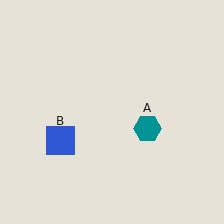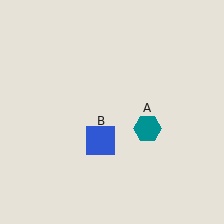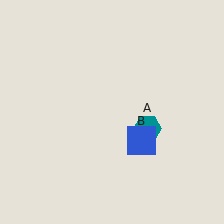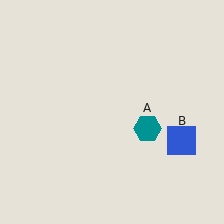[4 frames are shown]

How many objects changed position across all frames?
1 object changed position: blue square (object B).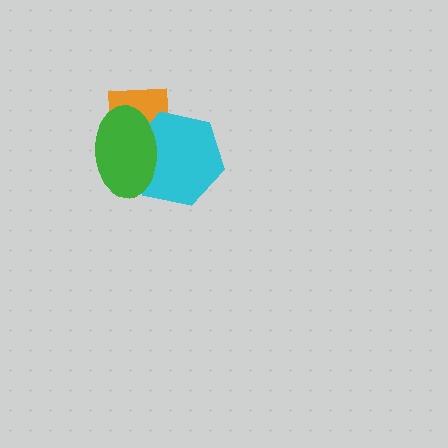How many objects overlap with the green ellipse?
2 objects overlap with the green ellipse.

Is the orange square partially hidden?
Yes, it is partially covered by another shape.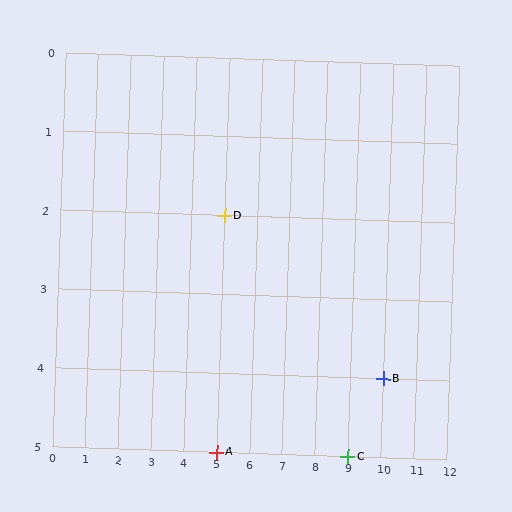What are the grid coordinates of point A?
Point A is at grid coordinates (5, 5).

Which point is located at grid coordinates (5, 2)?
Point D is at (5, 2).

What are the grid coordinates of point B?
Point B is at grid coordinates (10, 4).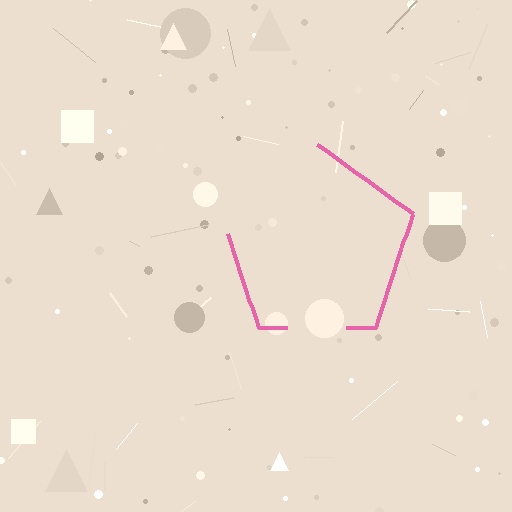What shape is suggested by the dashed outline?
The dashed outline suggests a pentagon.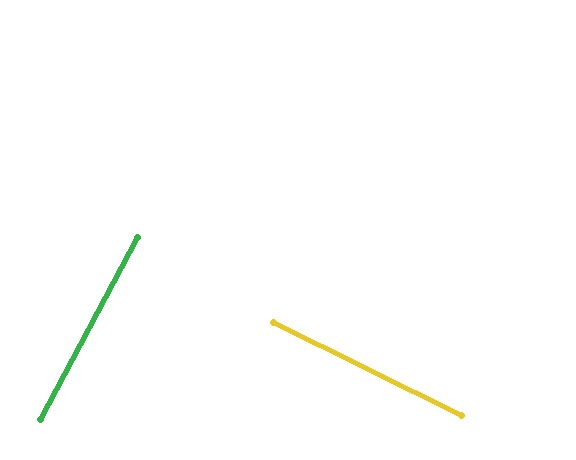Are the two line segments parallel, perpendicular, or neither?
Perpendicular — they meet at approximately 88°.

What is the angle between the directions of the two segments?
Approximately 88 degrees.